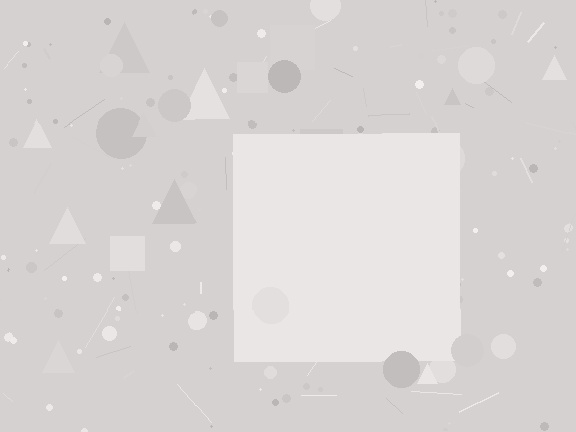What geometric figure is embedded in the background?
A square is embedded in the background.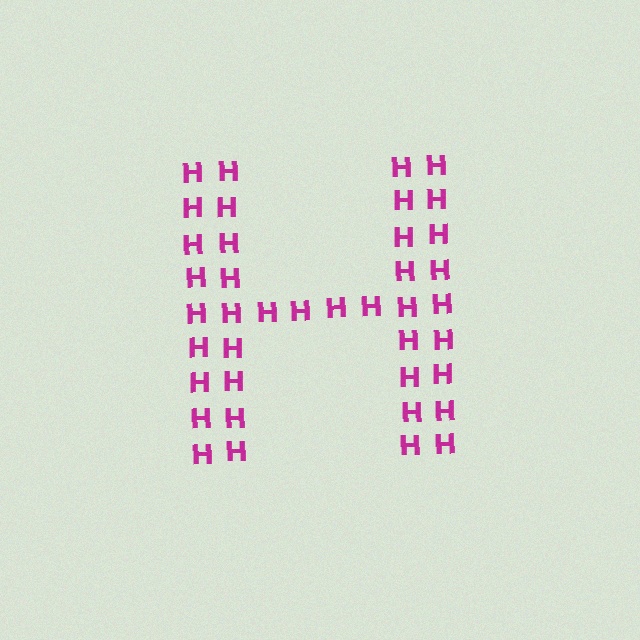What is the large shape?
The large shape is the letter H.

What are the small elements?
The small elements are letter H's.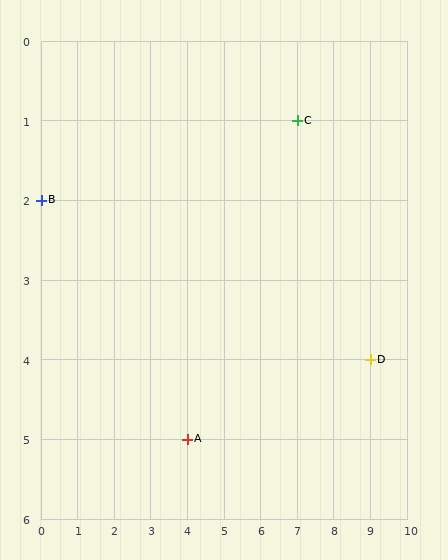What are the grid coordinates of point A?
Point A is at grid coordinates (4, 5).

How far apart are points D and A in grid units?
Points D and A are 5 columns and 1 row apart (about 5.1 grid units diagonally).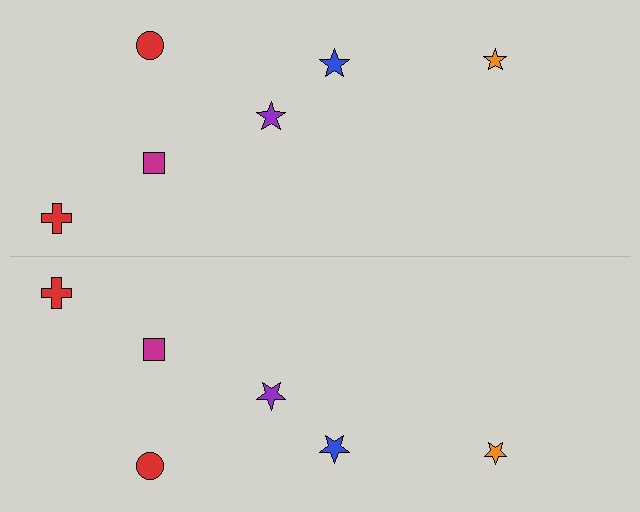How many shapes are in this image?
There are 12 shapes in this image.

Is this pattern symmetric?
Yes, this pattern has bilateral (reflection) symmetry.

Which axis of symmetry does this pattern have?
The pattern has a horizontal axis of symmetry running through the center of the image.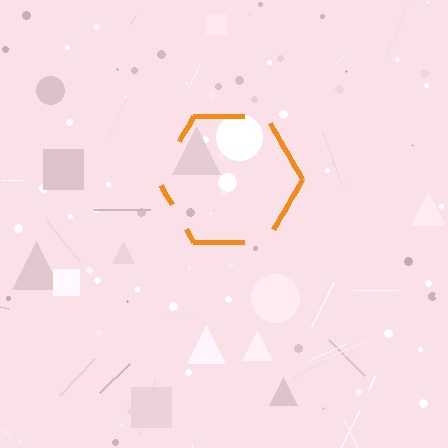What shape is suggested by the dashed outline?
The dashed outline suggests a hexagon.